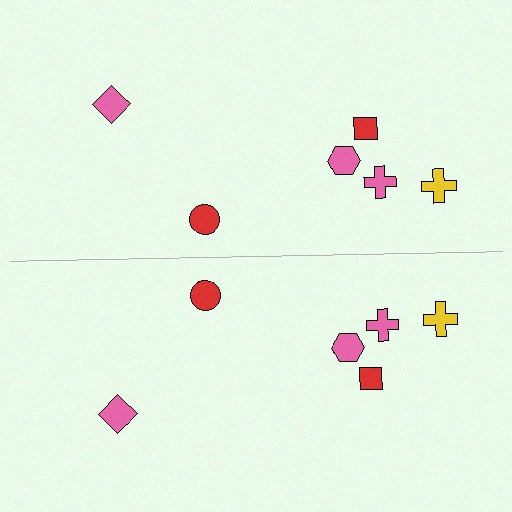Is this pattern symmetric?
Yes, this pattern has bilateral (reflection) symmetry.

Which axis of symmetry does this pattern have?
The pattern has a horizontal axis of symmetry running through the center of the image.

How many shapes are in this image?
There are 12 shapes in this image.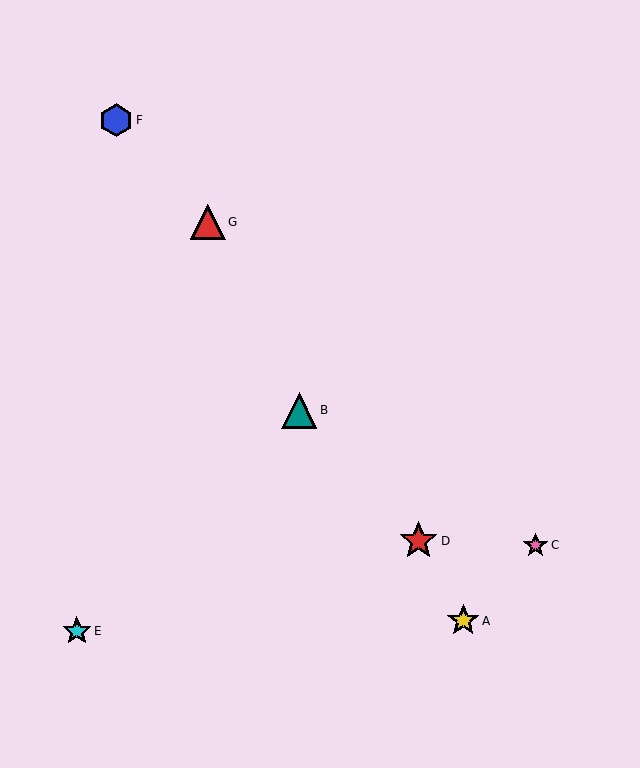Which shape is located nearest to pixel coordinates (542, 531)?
The pink star (labeled C) at (536, 545) is nearest to that location.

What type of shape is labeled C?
Shape C is a pink star.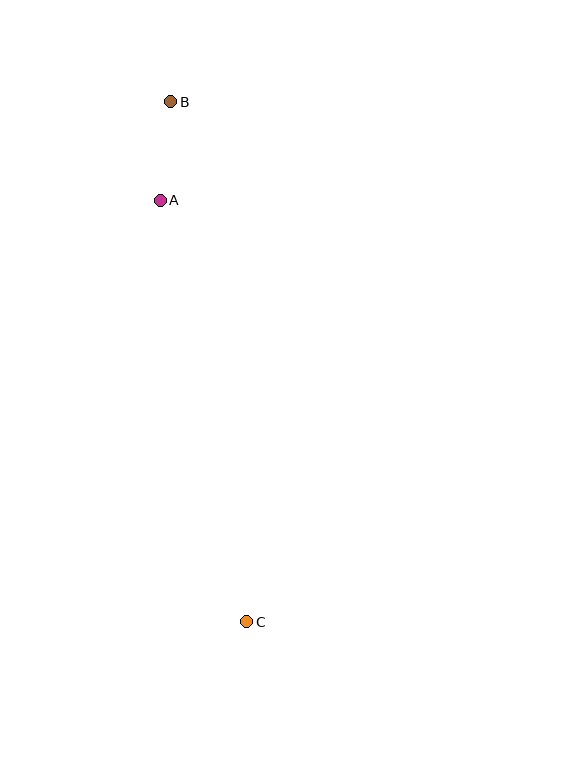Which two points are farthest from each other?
Points B and C are farthest from each other.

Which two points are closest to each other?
Points A and B are closest to each other.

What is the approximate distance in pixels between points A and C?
The distance between A and C is approximately 430 pixels.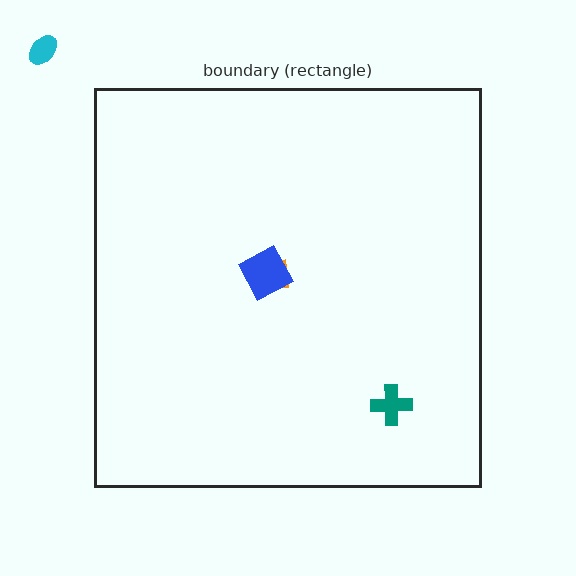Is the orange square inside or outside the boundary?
Inside.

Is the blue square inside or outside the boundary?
Inside.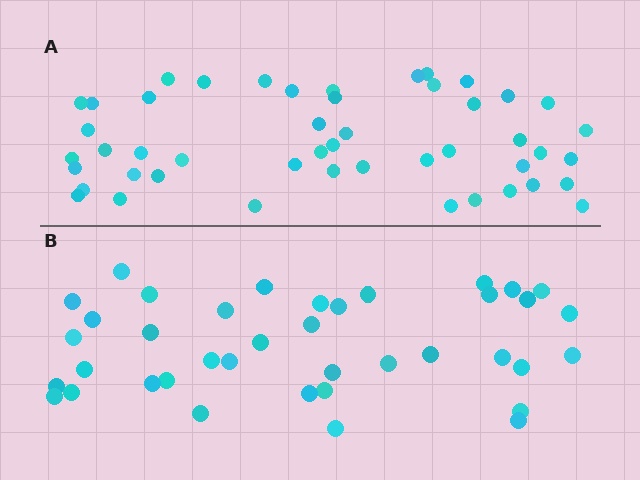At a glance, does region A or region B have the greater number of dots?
Region A (the top region) has more dots.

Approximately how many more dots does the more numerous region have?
Region A has roughly 8 or so more dots than region B.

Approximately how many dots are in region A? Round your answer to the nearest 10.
About 50 dots. (The exact count is 48, which rounds to 50.)